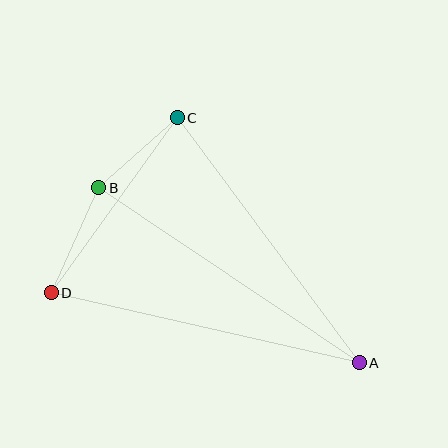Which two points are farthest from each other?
Points A and D are farthest from each other.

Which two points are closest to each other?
Points B and C are closest to each other.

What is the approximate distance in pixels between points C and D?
The distance between C and D is approximately 216 pixels.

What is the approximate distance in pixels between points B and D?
The distance between B and D is approximately 115 pixels.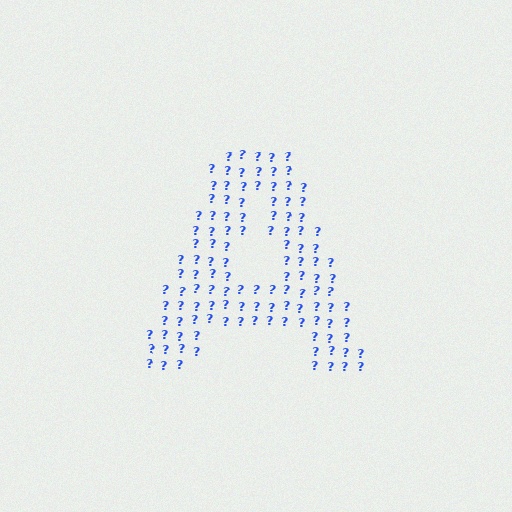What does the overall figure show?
The overall figure shows the letter A.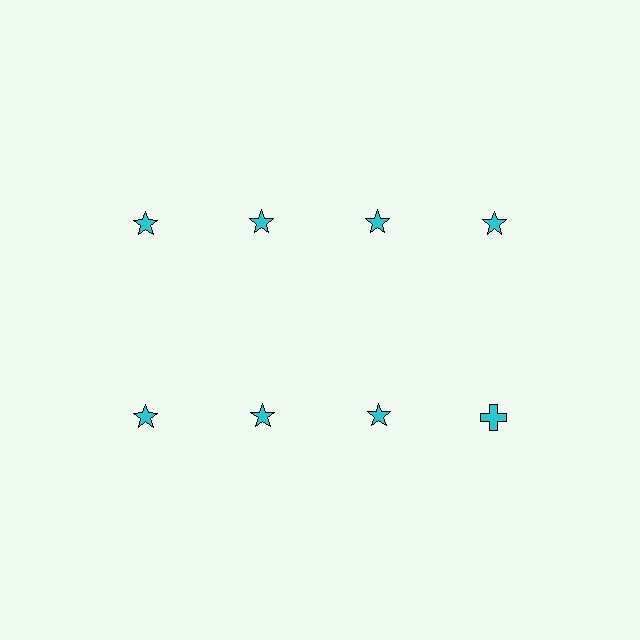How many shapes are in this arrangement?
There are 8 shapes arranged in a grid pattern.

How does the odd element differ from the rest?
It has a different shape: cross instead of star.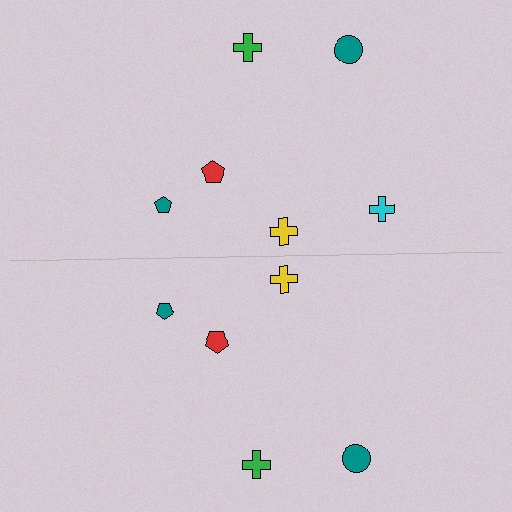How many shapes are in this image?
There are 11 shapes in this image.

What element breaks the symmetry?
A cyan cross is missing from the bottom side.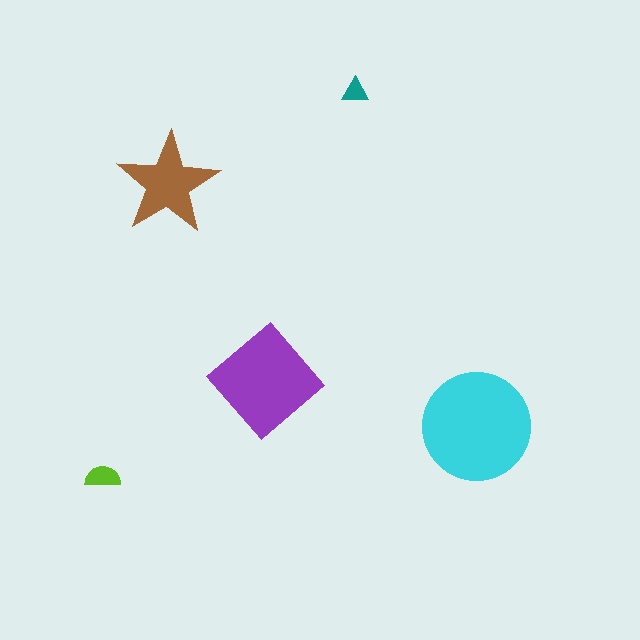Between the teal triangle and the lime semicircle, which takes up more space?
The lime semicircle.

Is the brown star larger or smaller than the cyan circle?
Smaller.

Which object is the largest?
The cyan circle.